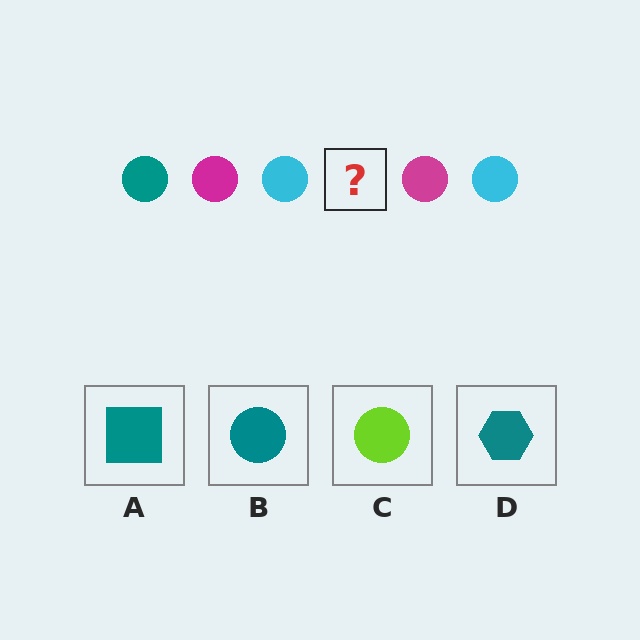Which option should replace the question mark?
Option B.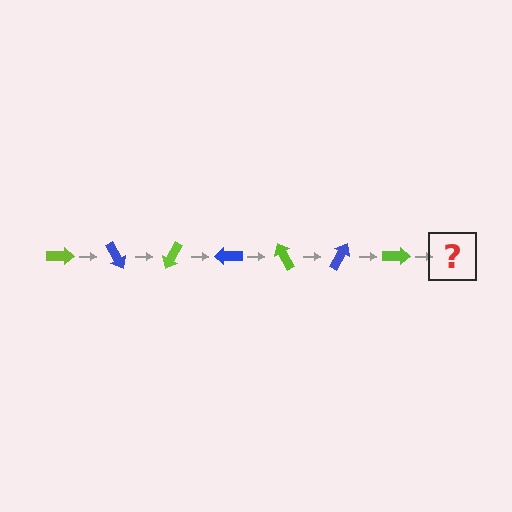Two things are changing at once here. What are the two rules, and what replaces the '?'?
The two rules are that it rotates 60 degrees each step and the color cycles through lime and blue. The '?' should be a blue arrow, rotated 420 degrees from the start.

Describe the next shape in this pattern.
It should be a blue arrow, rotated 420 degrees from the start.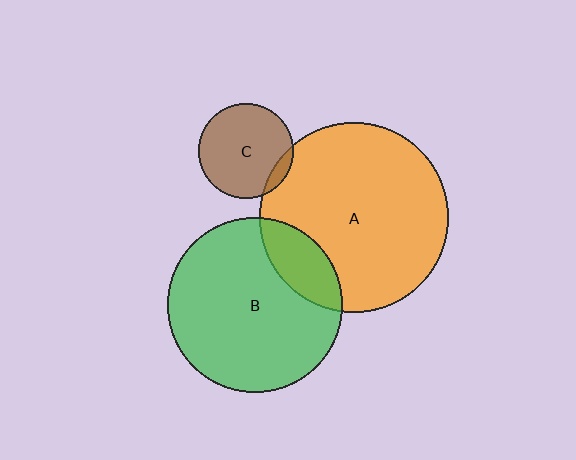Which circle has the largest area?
Circle A (orange).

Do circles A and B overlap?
Yes.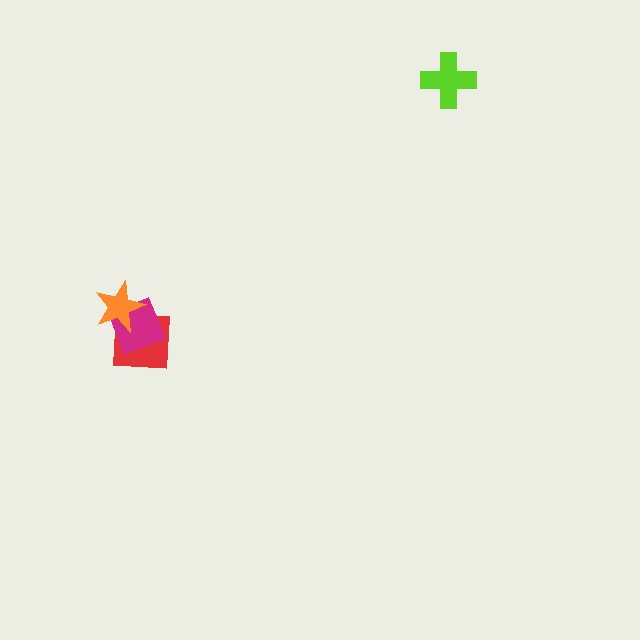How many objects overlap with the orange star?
2 objects overlap with the orange star.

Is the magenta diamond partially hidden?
Yes, it is partially covered by another shape.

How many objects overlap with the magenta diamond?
2 objects overlap with the magenta diamond.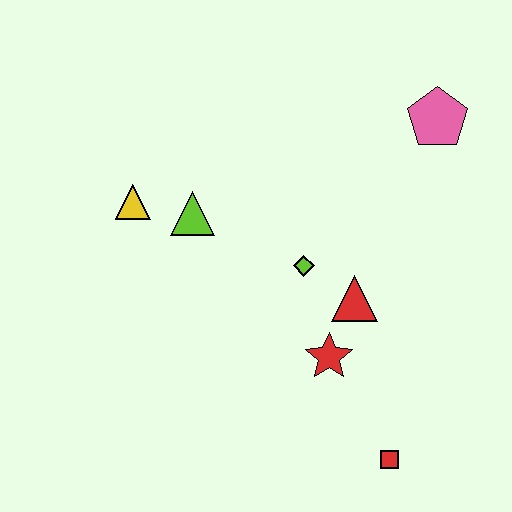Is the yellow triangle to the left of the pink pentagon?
Yes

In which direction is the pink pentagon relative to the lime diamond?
The pink pentagon is above the lime diamond.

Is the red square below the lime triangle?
Yes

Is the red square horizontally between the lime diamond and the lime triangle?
No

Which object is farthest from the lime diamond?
The red square is farthest from the lime diamond.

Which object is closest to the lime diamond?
The red triangle is closest to the lime diamond.